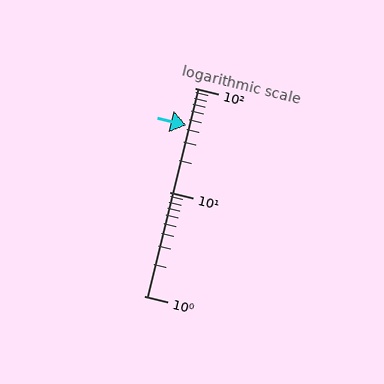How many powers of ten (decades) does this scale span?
The scale spans 2 decades, from 1 to 100.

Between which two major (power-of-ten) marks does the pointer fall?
The pointer is between 10 and 100.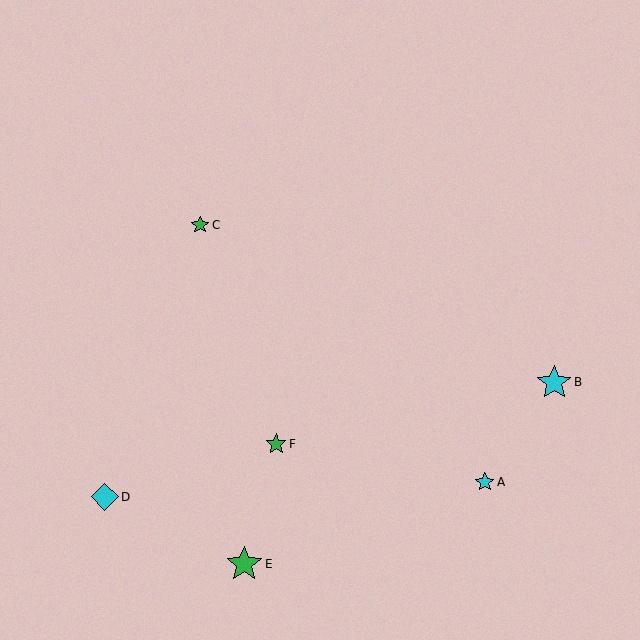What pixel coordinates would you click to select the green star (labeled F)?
Click at (276, 444) to select the green star F.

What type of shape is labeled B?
Shape B is a cyan star.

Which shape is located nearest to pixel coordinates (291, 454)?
The green star (labeled F) at (276, 444) is nearest to that location.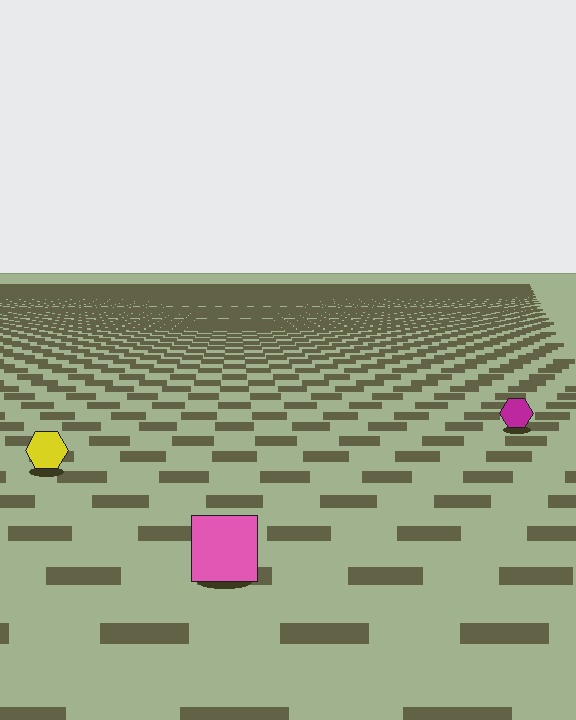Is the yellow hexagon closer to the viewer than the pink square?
No. The pink square is closer — you can tell from the texture gradient: the ground texture is coarser near it.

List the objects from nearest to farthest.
From nearest to farthest: the pink square, the yellow hexagon, the magenta hexagon.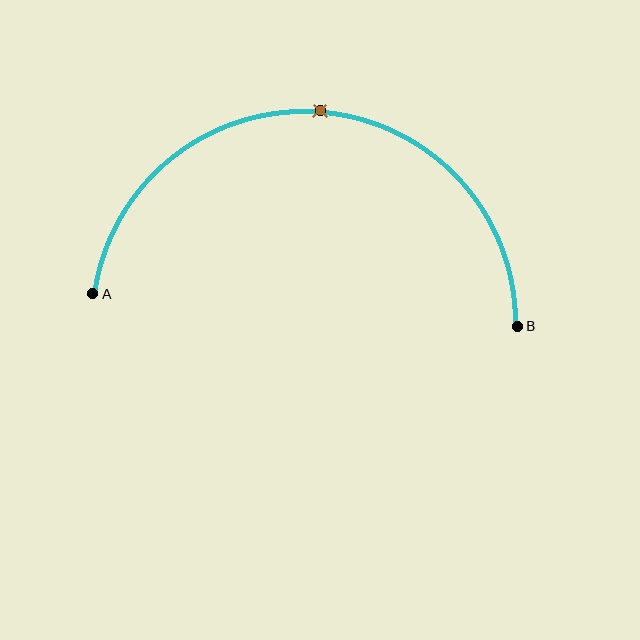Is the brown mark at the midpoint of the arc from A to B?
Yes. The brown mark lies on the arc at equal arc-length from both A and B — it is the arc midpoint.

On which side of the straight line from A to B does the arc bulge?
The arc bulges above the straight line connecting A and B.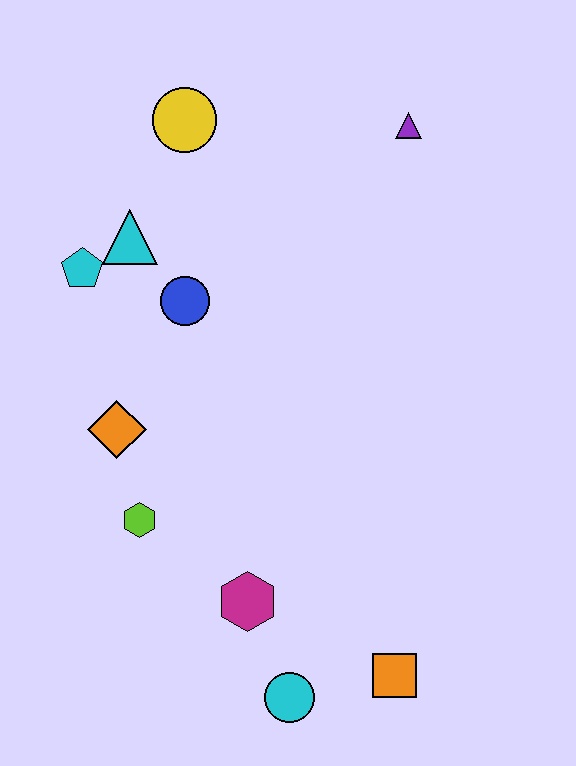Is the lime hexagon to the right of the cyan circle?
No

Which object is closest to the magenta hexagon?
The cyan circle is closest to the magenta hexagon.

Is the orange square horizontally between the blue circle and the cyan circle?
No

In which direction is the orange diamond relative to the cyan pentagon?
The orange diamond is below the cyan pentagon.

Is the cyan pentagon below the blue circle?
No